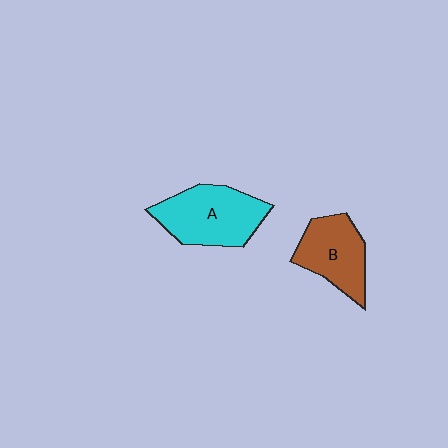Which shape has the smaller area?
Shape B (brown).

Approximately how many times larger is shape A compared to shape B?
Approximately 1.3 times.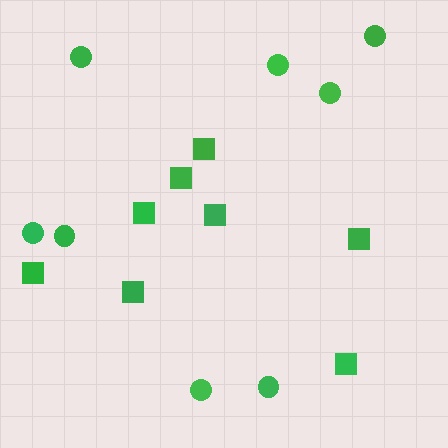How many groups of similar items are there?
There are 2 groups: one group of circles (8) and one group of squares (8).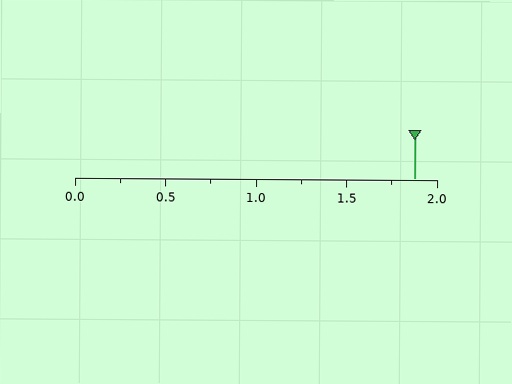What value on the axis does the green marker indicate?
The marker indicates approximately 1.88.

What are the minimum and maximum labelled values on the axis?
The axis runs from 0.0 to 2.0.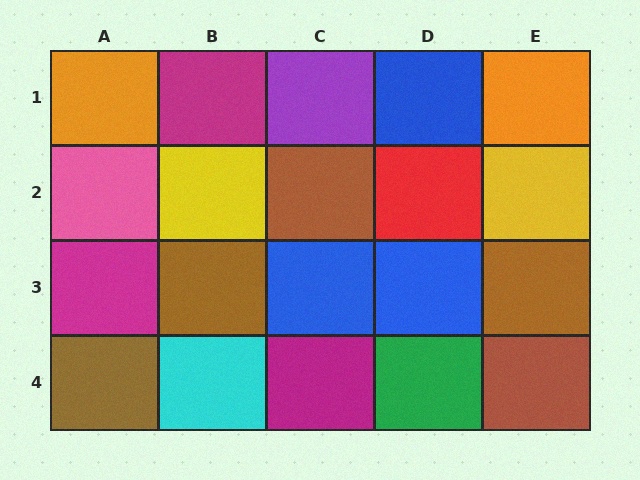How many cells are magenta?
3 cells are magenta.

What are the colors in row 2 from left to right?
Pink, yellow, brown, red, yellow.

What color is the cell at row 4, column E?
Brown.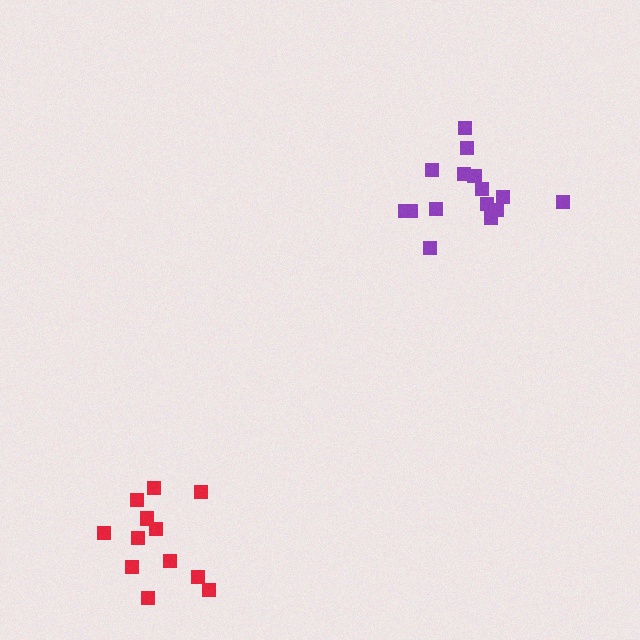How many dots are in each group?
Group 1: 15 dots, Group 2: 12 dots (27 total).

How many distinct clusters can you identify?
There are 2 distinct clusters.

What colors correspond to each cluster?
The clusters are colored: purple, red.